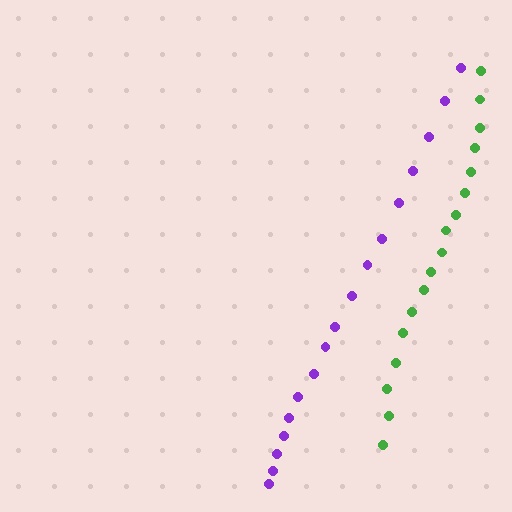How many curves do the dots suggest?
There are 2 distinct paths.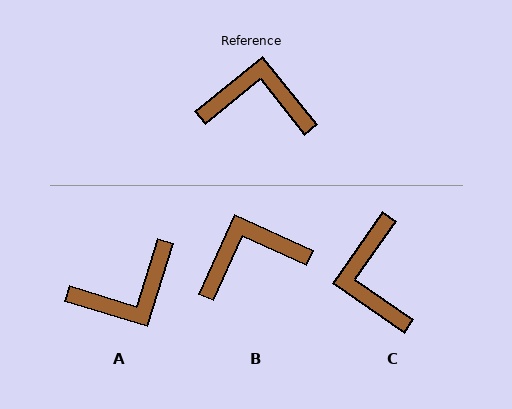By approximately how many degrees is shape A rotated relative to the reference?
Approximately 146 degrees clockwise.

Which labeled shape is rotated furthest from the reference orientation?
A, about 146 degrees away.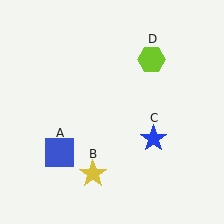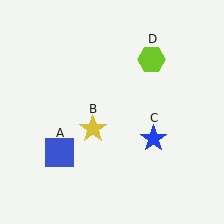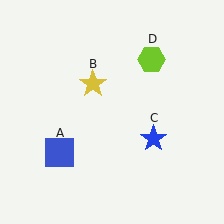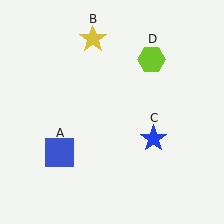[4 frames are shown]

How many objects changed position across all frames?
1 object changed position: yellow star (object B).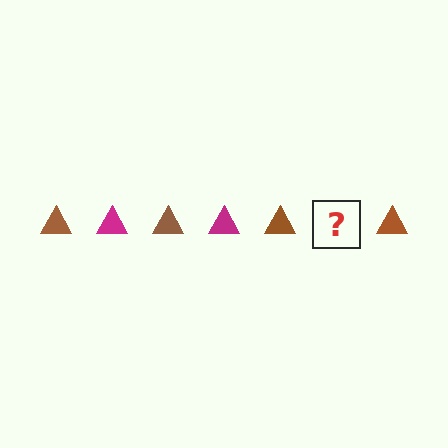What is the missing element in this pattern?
The missing element is a magenta triangle.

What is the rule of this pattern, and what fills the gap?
The rule is that the pattern cycles through brown, magenta triangles. The gap should be filled with a magenta triangle.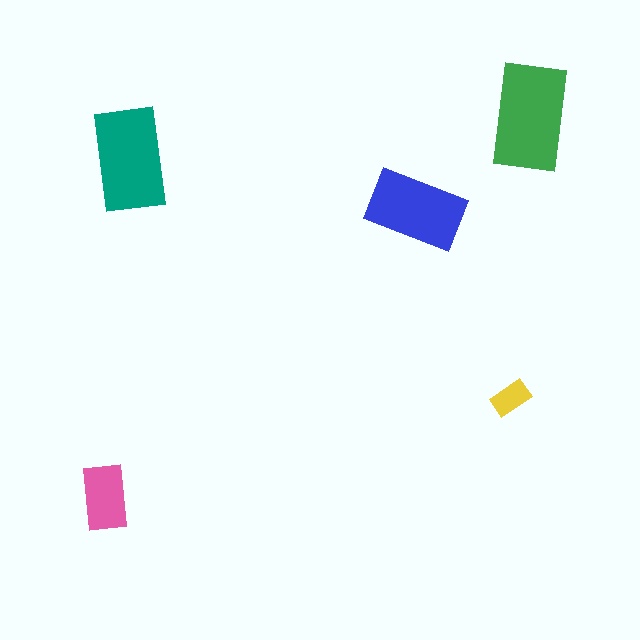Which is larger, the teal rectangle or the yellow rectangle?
The teal one.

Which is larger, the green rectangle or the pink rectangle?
The green one.